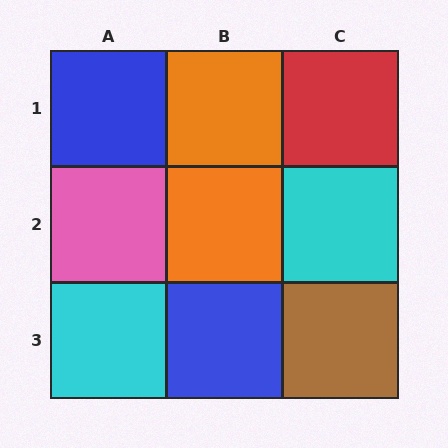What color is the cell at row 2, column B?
Orange.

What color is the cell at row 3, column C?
Brown.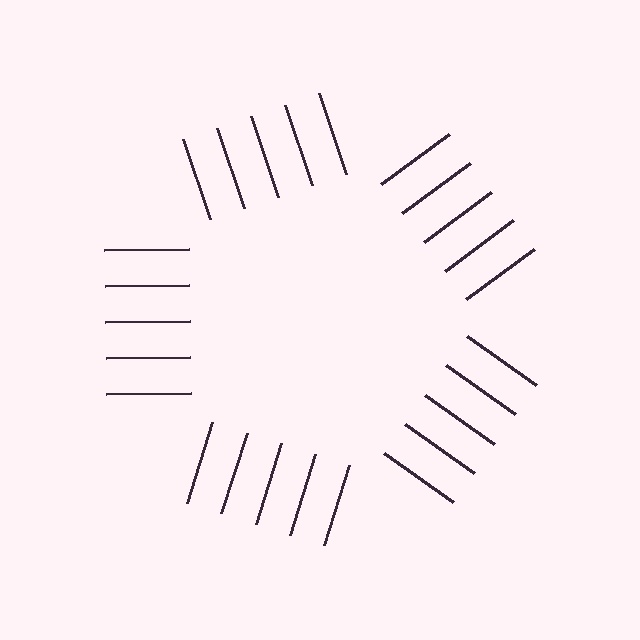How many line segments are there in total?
25 — 5 along each of the 5 edges.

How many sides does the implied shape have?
5 sides — the line-ends trace a pentagon.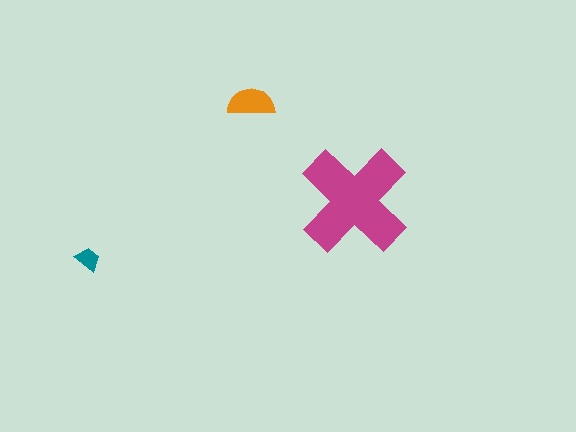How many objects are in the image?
There are 3 objects in the image.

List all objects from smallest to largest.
The teal trapezoid, the orange semicircle, the magenta cross.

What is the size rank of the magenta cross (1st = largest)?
1st.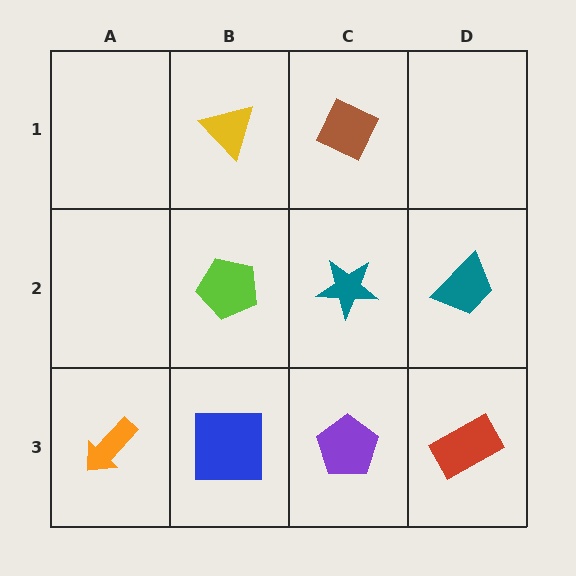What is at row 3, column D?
A red rectangle.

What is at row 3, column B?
A blue square.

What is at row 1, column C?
A brown diamond.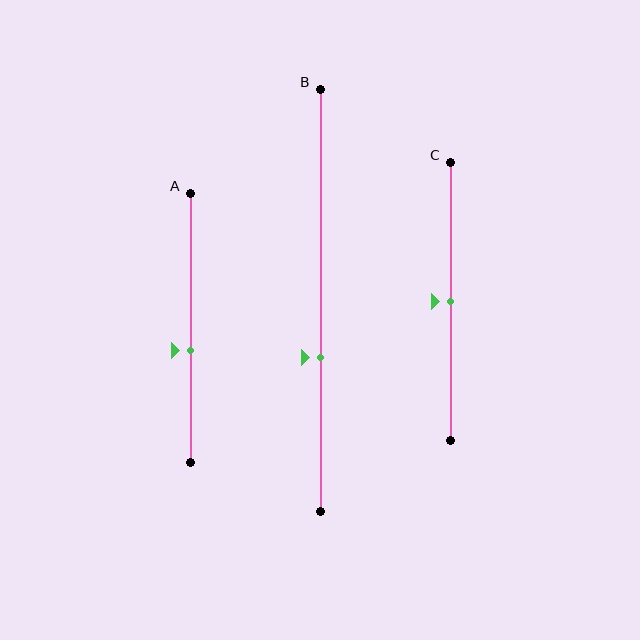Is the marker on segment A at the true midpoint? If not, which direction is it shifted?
No, the marker on segment A is shifted downward by about 8% of the segment length.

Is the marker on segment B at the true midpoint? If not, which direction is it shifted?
No, the marker on segment B is shifted downward by about 14% of the segment length.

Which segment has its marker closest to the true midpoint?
Segment C has its marker closest to the true midpoint.